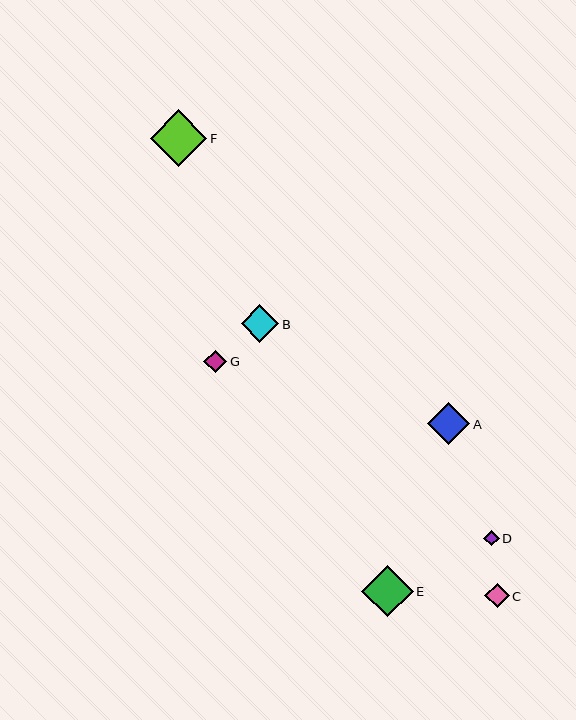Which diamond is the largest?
Diamond F is the largest with a size of approximately 56 pixels.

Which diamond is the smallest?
Diamond D is the smallest with a size of approximately 16 pixels.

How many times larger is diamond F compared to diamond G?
Diamond F is approximately 2.5 times the size of diamond G.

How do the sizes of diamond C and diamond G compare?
Diamond C and diamond G are approximately the same size.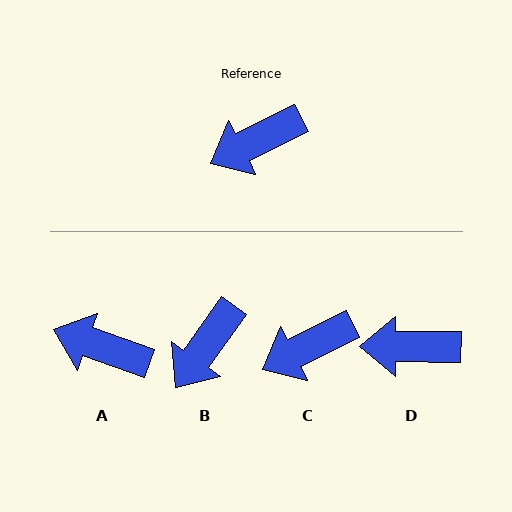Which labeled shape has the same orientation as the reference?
C.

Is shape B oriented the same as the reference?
No, it is off by about 28 degrees.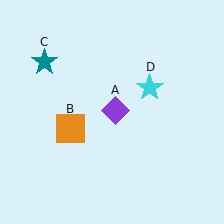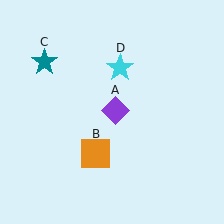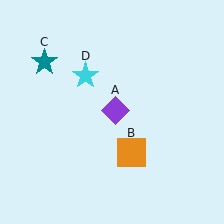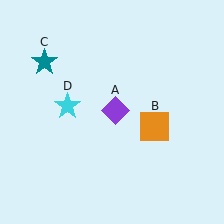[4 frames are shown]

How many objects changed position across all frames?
2 objects changed position: orange square (object B), cyan star (object D).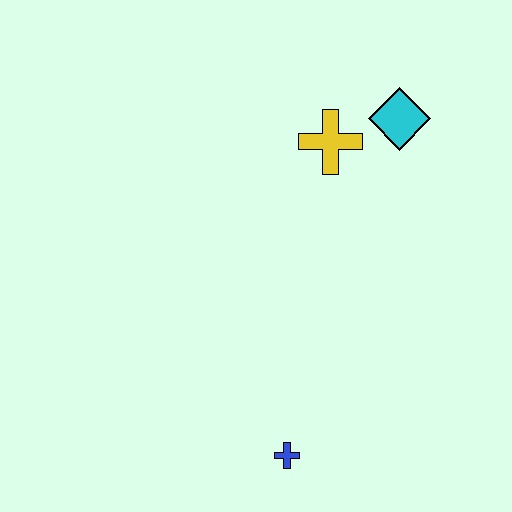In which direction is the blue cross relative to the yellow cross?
The blue cross is below the yellow cross.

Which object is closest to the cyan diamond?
The yellow cross is closest to the cyan diamond.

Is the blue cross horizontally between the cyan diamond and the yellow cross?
No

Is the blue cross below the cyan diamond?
Yes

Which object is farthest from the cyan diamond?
The blue cross is farthest from the cyan diamond.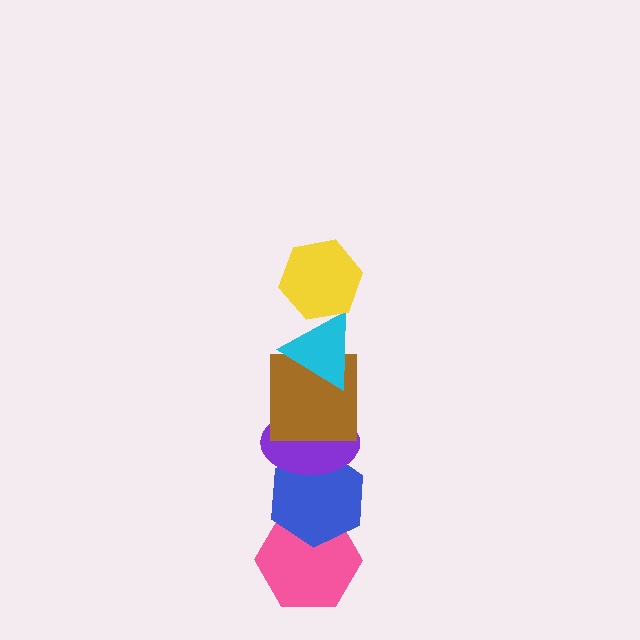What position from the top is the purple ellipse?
The purple ellipse is 4th from the top.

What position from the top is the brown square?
The brown square is 3rd from the top.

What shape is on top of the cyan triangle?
The yellow hexagon is on top of the cyan triangle.